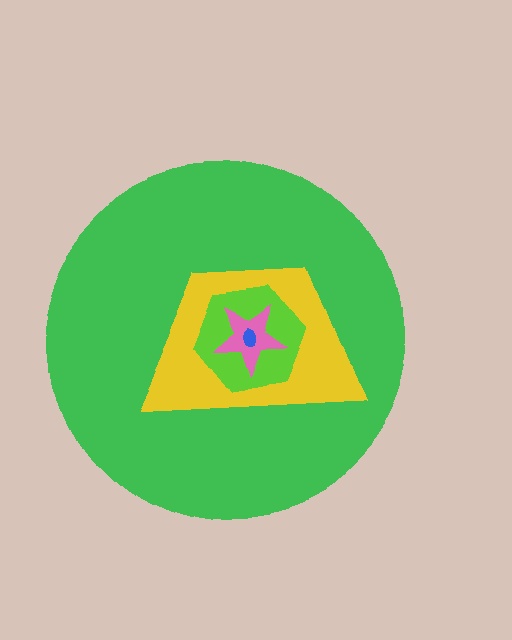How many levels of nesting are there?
5.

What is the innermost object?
The blue ellipse.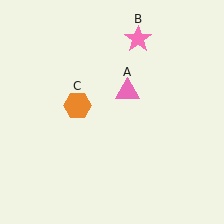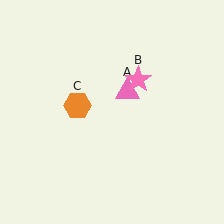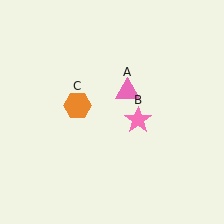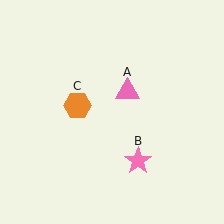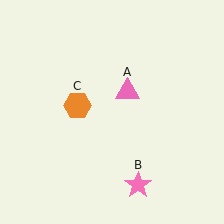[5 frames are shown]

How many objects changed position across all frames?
1 object changed position: pink star (object B).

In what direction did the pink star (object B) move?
The pink star (object B) moved down.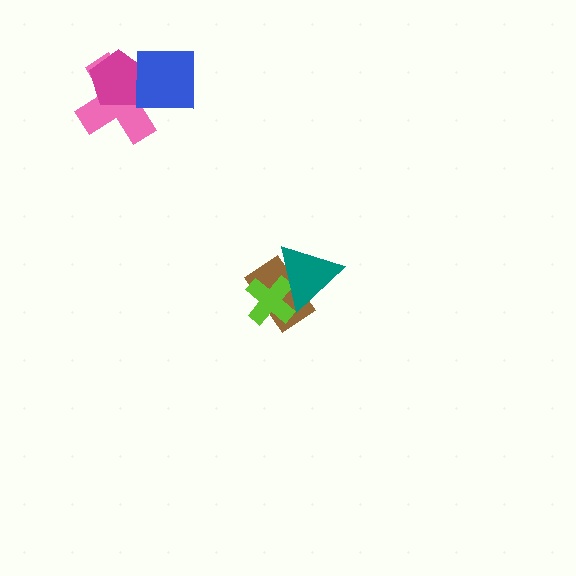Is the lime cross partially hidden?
Yes, it is partially covered by another shape.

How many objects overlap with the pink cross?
2 objects overlap with the pink cross.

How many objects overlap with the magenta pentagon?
2 objects overlap with the magenta pentagon.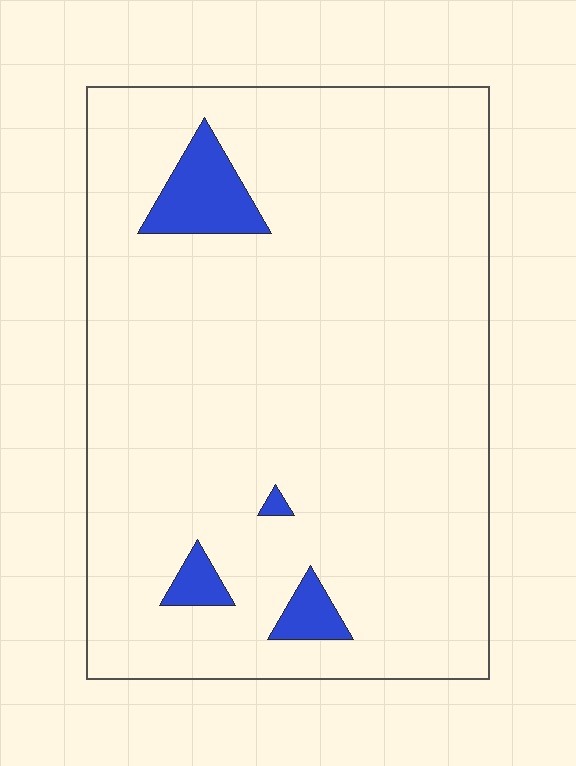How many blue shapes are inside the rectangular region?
4.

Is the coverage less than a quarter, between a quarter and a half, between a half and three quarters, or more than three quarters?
Less than a quarter.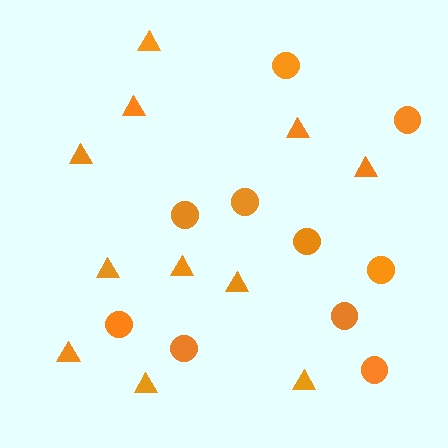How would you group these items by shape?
There are 2 groups: one group of circles (10) and one group of triangles (11).